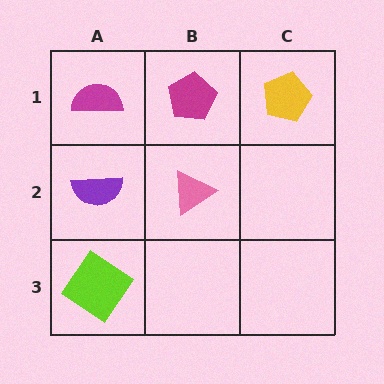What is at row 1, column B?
A magenta pentagon.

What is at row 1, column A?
A magenta semicircle.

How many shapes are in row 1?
3 shapes.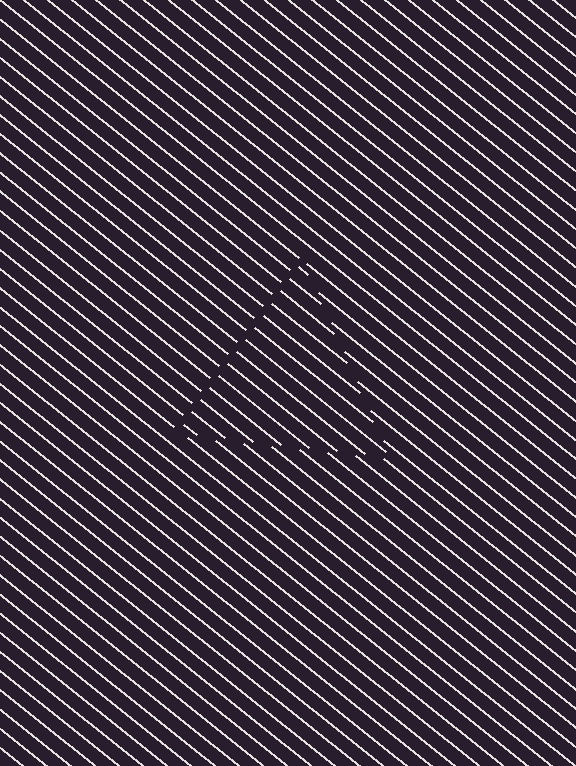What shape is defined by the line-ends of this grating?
An illusory triangle. The interior of the shape contains the same grating, shifted by half a period — the contour is defined by the phase discontinuity where line-ends from the inner and outer gratings abut.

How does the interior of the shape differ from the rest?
The interior of the shape contains the same grating, shifted by half a period — the contour is defined by the phase discontinuity where line-ends from the inner and outer gratings abut.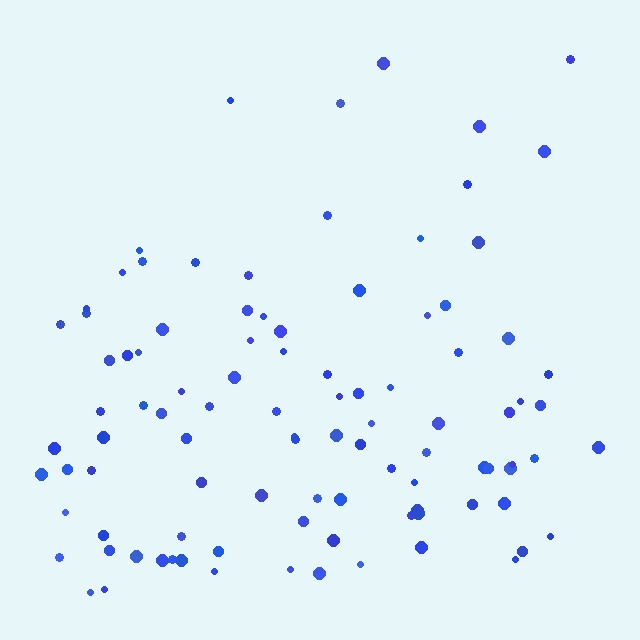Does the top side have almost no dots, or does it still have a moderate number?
Still a moderate number, just noticeably fewer than the bottom.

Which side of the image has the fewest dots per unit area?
The top.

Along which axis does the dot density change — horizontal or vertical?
Vertical.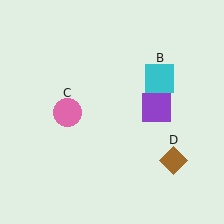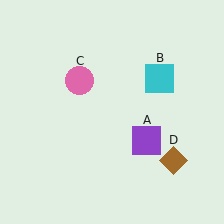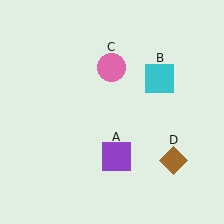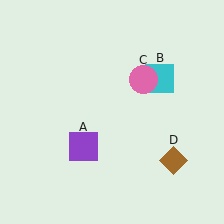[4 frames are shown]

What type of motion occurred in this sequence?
The purple square (object A), pink circle (object C) rotated clockwise around the center of the scene.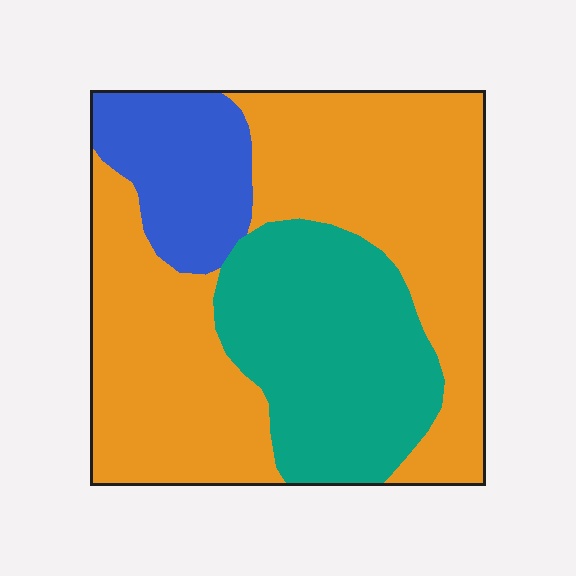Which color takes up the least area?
Blue, at roughly 15%.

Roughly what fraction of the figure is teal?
Teal takes up about one quarter (1/4) of the figure.